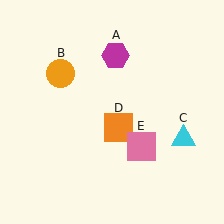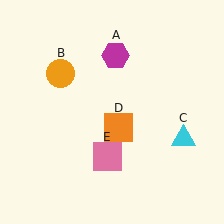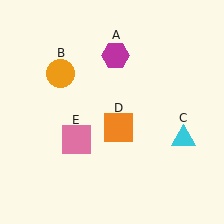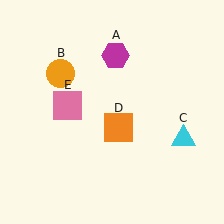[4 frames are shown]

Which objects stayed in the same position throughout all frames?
Magenta hexagon (object A) and orange circle (object B) and cyan triangle (object C) and orange square (object D) remained stationary.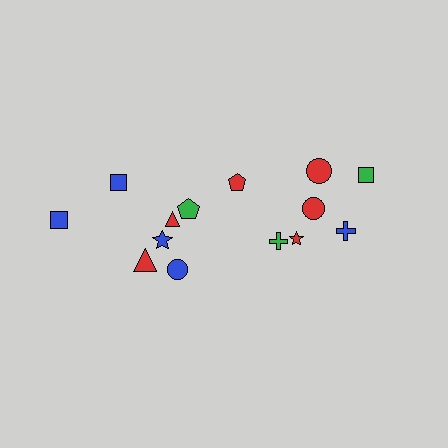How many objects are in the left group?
There are 8 objects.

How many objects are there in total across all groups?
There are 14 objects.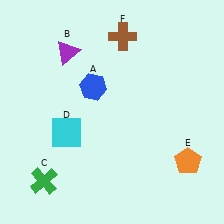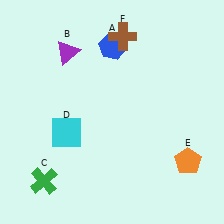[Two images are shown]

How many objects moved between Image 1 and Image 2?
1 object moved between the two images.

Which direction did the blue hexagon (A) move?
The blue hexagon (A) moved up.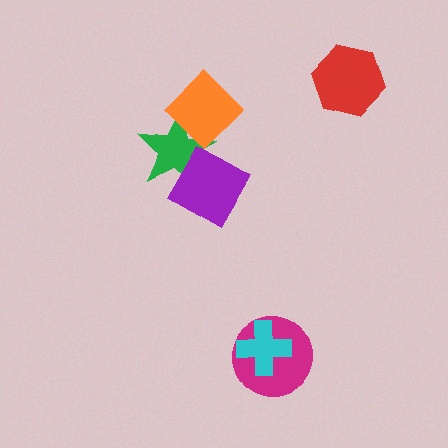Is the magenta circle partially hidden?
Yes, it is partially covered by another shape.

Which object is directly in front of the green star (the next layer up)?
The purple diamond is directly in front of the green star.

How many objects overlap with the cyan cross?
1 object overlaps with the cyan cross.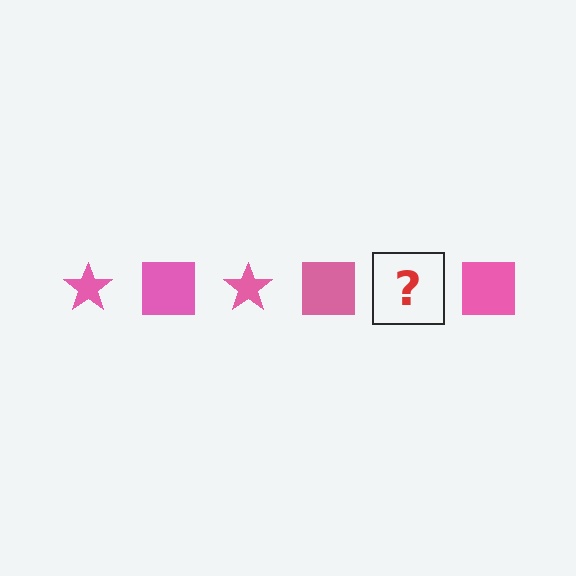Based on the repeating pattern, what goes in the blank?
The blank should be a pink star.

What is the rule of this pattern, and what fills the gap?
The rule is that the pattern cycles through star, square shapes in pink. The gap should be filled with a pink star.